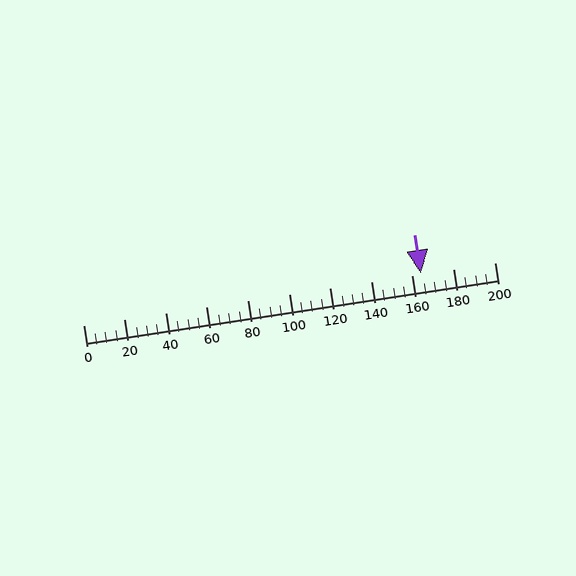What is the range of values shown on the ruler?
The ruler shows values from 0 to 200.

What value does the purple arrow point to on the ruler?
The purple arrow points to approximately 164.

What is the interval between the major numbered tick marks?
The major tick marks are spaced 20 units apart.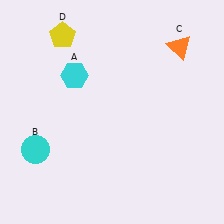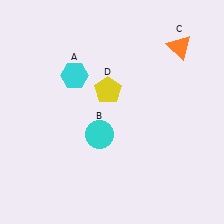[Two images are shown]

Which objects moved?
The objects that moved are: the cyan circle (B), the yellow pentagon (D).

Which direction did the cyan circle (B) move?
The cyan circle (B) moved right.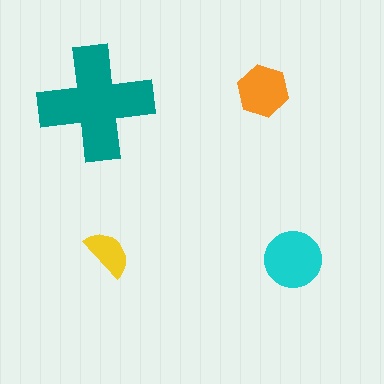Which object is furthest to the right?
The cyan circle is rightmost.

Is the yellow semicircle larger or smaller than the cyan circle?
Smaller.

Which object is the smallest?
The yellow semicircle.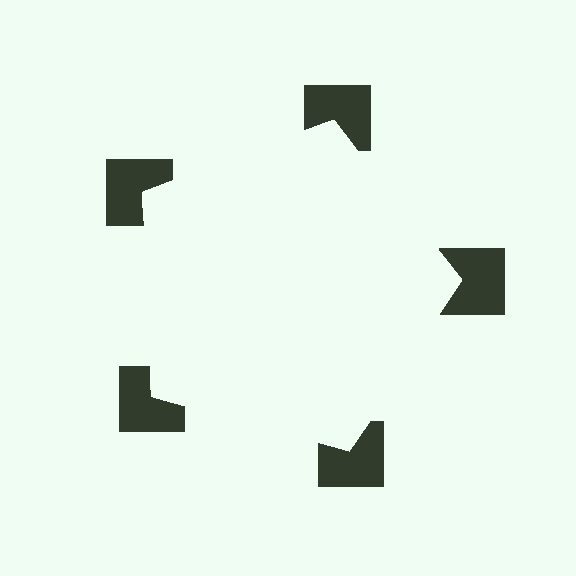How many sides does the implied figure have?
5 sides.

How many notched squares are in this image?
There are 5 — one at each vertex of the illusory pentagon.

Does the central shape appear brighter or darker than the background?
It typically appears slightly brighter than the background, even though no actual brightness change is drawn.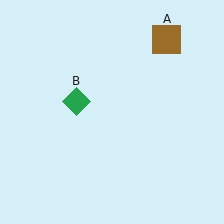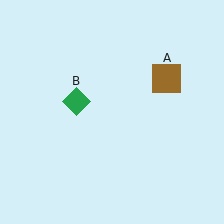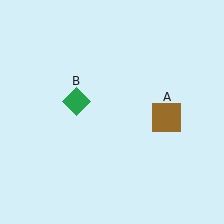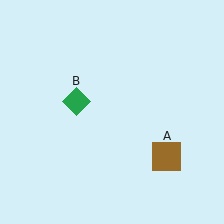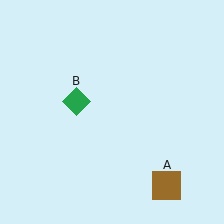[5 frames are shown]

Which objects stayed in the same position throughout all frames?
Green diamond (object B) remained stationary.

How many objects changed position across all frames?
1 object changed position: brown square (object A).